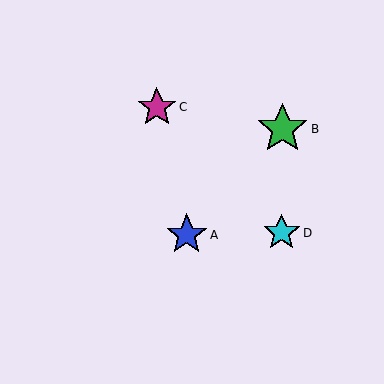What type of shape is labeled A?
Shape A is a blue star.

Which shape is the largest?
The green star (labeled B) is the largest.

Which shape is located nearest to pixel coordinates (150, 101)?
The magenta star (labeled C) at (157, 107) is nearest to that location.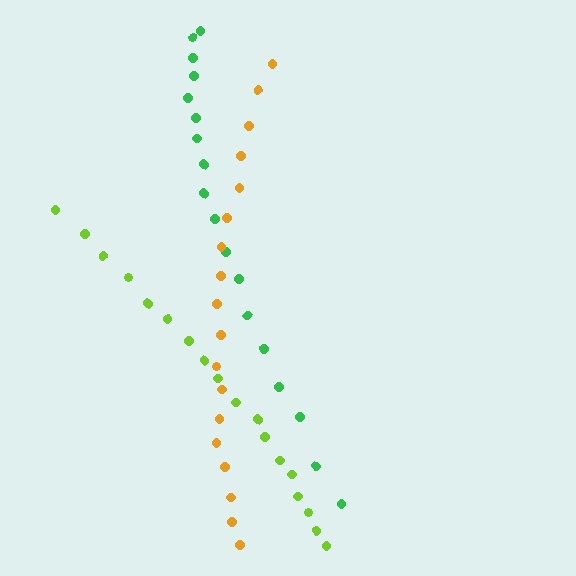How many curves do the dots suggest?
There are 3 distinct paths.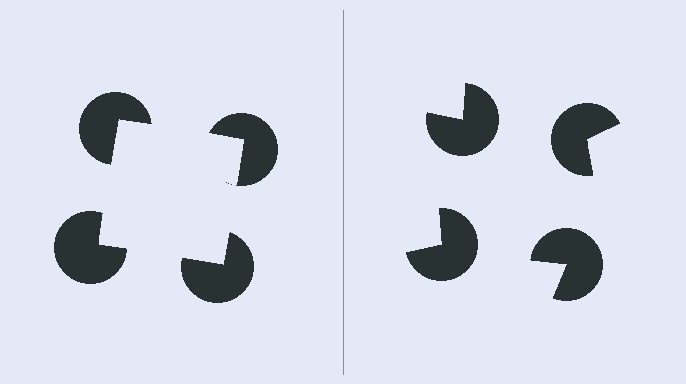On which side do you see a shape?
An illusory square appears on the left side. On the right side the wedge cuts are rotated, so no coherent shape forms.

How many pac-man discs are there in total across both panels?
8 — 4 on each side.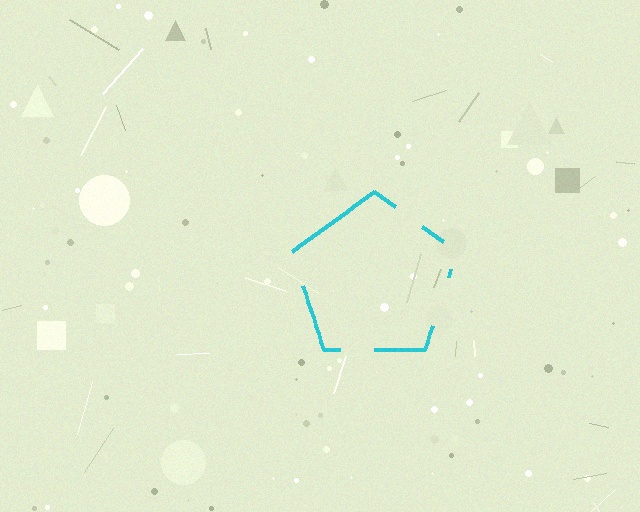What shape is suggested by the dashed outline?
The dashed outline suggests a pentagon.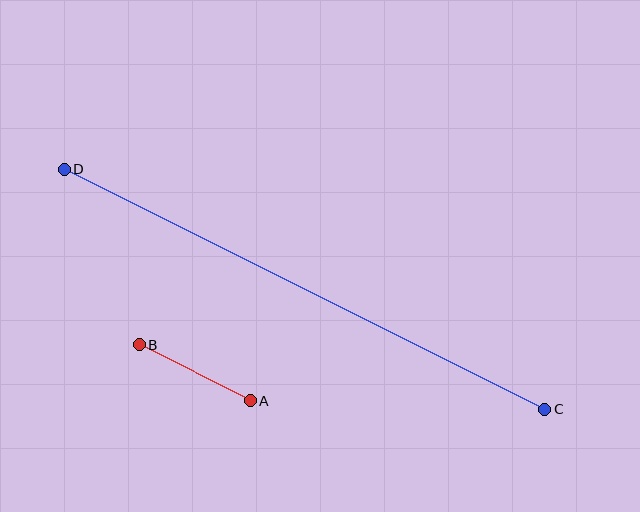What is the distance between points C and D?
The distance is approximately 537 pixels.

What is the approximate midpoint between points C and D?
The midpoint is at approximately (304, 289) pixels.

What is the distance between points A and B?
The distance is approximately 124 pixels.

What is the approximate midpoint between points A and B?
The midpoint is at approximately (195, 373) pixels.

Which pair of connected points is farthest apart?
Points C and D are farthest apart.